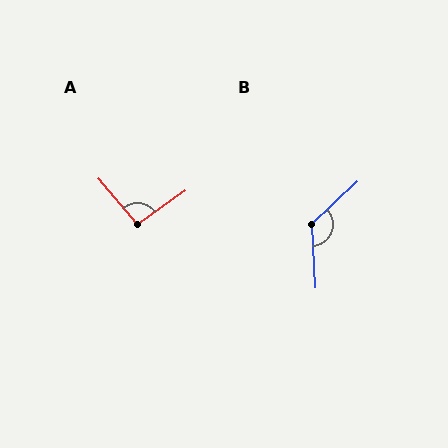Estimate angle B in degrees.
Approximately 131 degrees.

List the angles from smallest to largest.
A (94°), B (131°).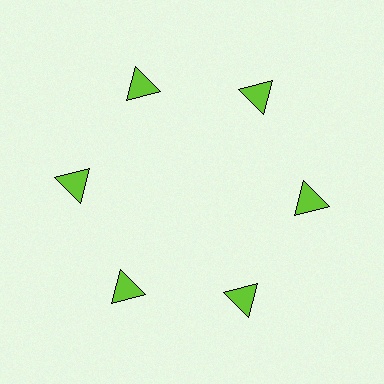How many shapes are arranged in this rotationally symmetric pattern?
There are 6 shapes, arranged in 6 groups of 1.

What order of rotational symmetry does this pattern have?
This pattern has 6-fold rotational symmetry.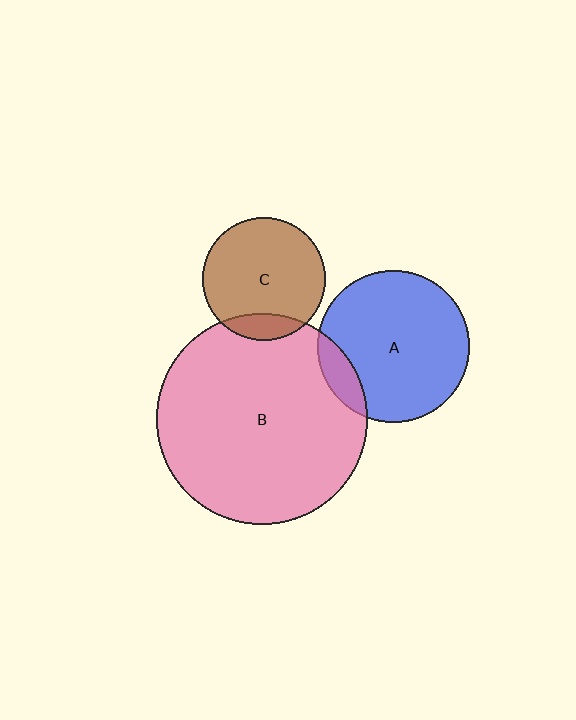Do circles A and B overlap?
Yes.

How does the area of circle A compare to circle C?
Approximately 1.5 times.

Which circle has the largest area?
Circle B (pink).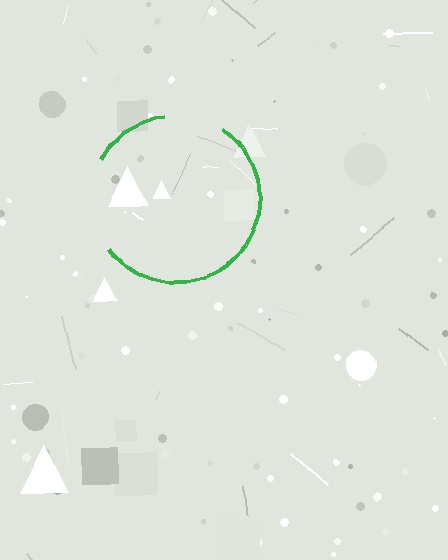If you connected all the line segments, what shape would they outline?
They would outline a circle.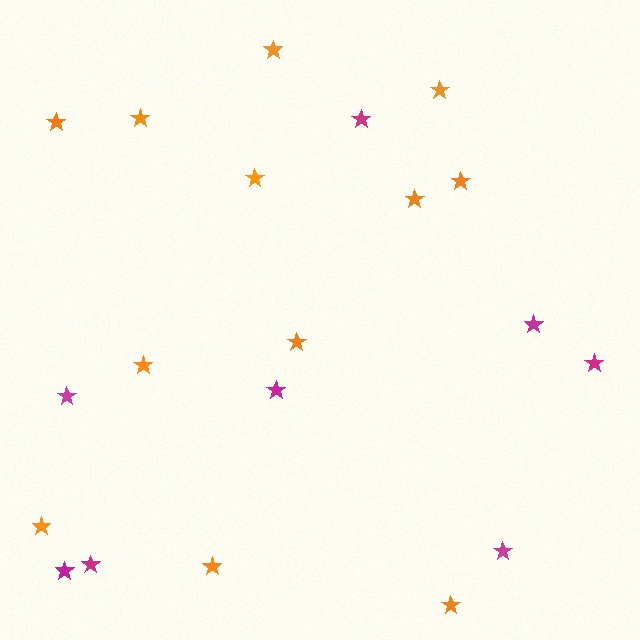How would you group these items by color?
There are 2 groups: one group of magenta stars (8) and one group of orange stars (12).